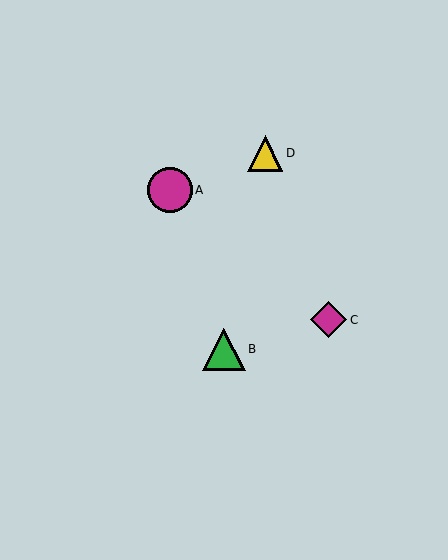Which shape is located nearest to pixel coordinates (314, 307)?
The magenta diamond (labeled C) at (328, 320) is nearest to that location.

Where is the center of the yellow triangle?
The center of the yellow triangle is at (265, 153).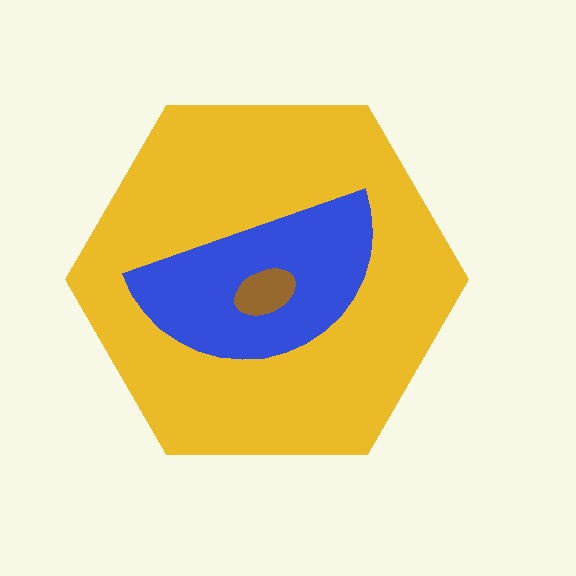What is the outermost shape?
The yellow hexagon.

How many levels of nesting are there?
3.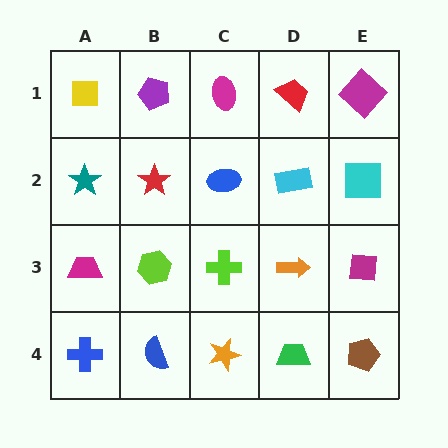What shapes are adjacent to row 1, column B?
A red star (row 2, column B), a yellow square (row 1, column A), a magenta ellipse (row 1, column C).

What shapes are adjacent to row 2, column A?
A yellow square (row 1, column A), a magenta trapezoid (row 3, column A), a red star (row 2, column B).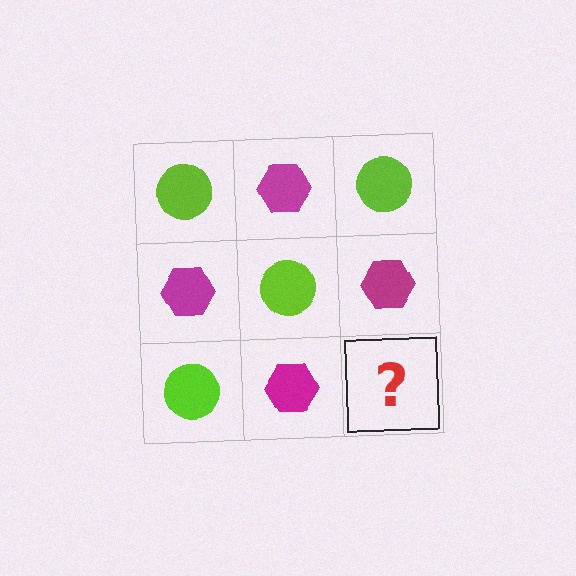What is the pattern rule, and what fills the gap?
The rule is that it alternates lime circle and magenta hexagon in a checkerboard pattern. The gap should be filled with a lime circle.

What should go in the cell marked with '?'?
The missing cell should contain a lime circle.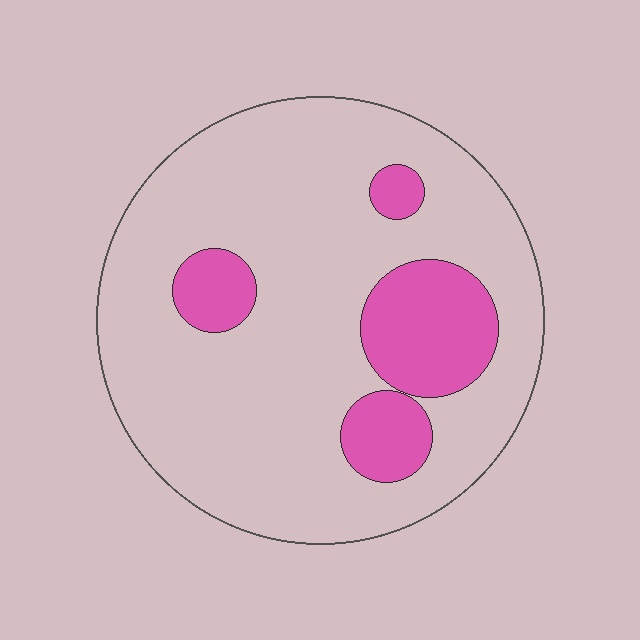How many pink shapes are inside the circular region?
4.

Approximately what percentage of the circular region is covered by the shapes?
Approximately 20%.